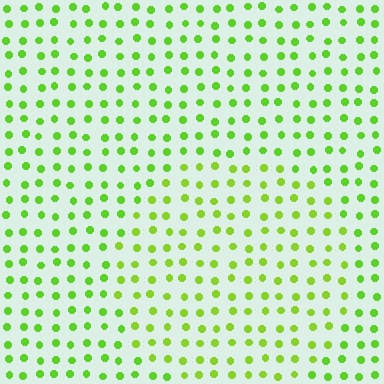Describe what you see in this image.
The image is filled with small lime elements in a uniform arrangement. A circle-shaped region is visible where the elements are tinted to a slightly different hue, forming a subtle color boundary.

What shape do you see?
I see a circle.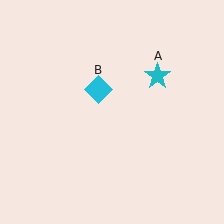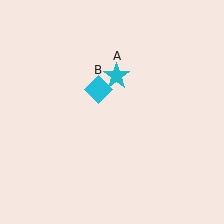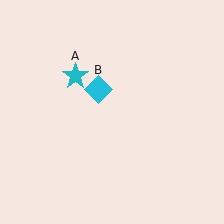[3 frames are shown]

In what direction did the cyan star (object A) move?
The cyan star (object A) moved left.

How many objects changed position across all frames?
1 object changed position: cyan star (object A).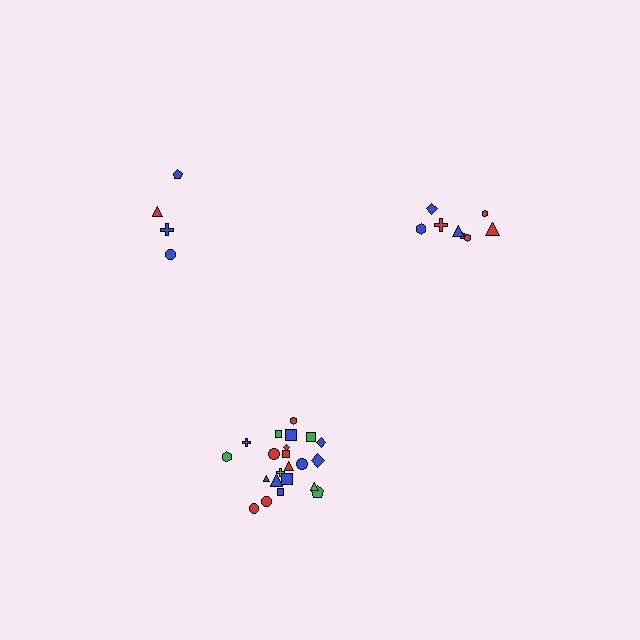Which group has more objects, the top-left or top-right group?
The top-right group.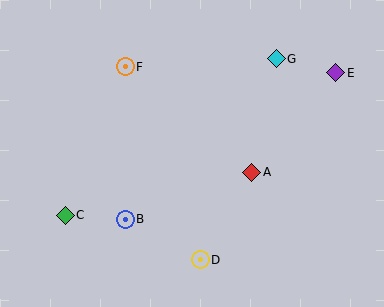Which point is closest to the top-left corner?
Point F is closest to the top-left corner.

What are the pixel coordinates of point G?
Point G is at (276, 59).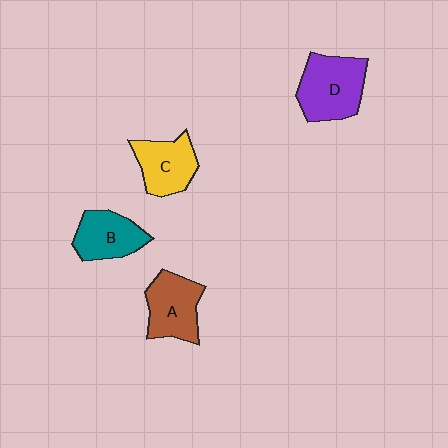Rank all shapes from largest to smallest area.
From largest to smallest: D (purple), A (brown), C (yellow), B (teal).